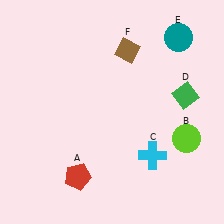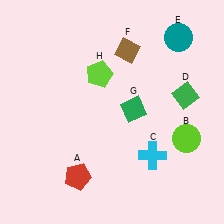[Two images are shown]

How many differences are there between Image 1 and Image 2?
There are 2 differences between the two images.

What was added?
A green diamond (G), a lime pentagon (H) were added in Image 2.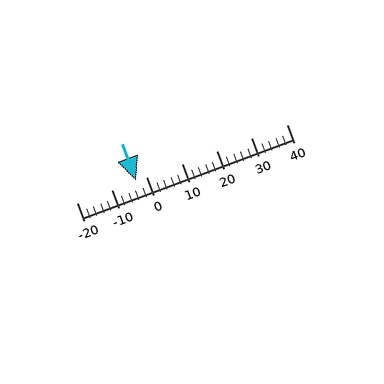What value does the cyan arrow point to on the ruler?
The cyan arrow points to approximately -3.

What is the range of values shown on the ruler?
The ruler shows values from -20 to 40.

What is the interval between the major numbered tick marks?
The major tick marks are spaced 10 units apart.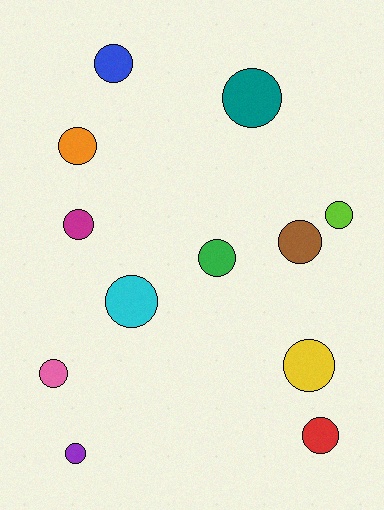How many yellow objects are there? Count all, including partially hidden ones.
There is 1 yellow object.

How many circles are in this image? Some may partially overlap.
There are 12 circles.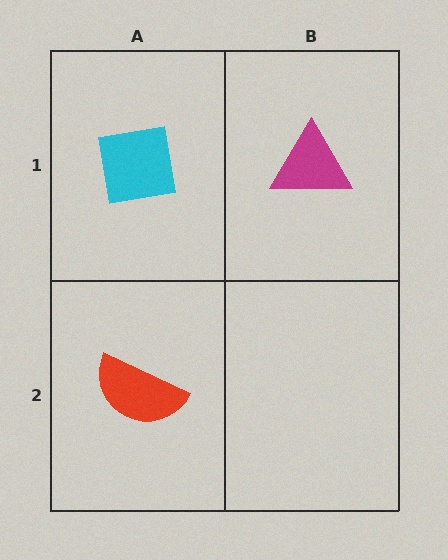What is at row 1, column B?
A magenta triangle.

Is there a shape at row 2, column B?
No, that cell is empty.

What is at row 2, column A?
A red semicircle.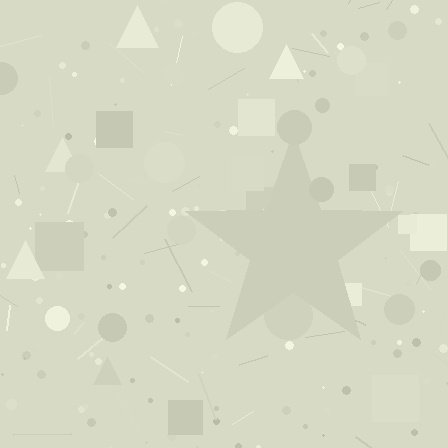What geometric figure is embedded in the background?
A star is embedded in the background.